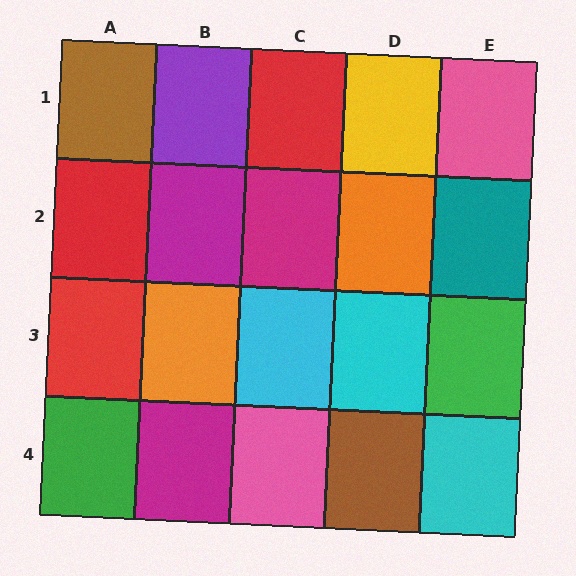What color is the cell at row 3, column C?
Cyan.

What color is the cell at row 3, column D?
Cyan.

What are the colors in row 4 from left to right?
Green, magenta, pink, brown, cyan.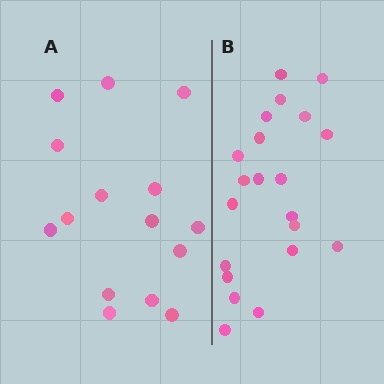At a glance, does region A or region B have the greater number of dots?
Region B (the right region) has more dots.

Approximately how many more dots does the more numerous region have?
Region B has about 6 more dots than region A.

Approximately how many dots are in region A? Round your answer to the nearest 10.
About 20 dots. (The exact count is 15, which rounds to 20.)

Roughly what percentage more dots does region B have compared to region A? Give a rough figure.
About 40% more.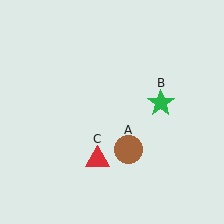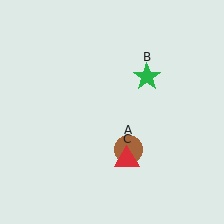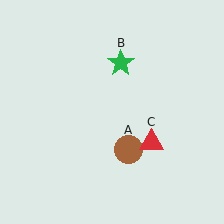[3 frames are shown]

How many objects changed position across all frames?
2 objects changed position: green star (object B), red triangle (object C).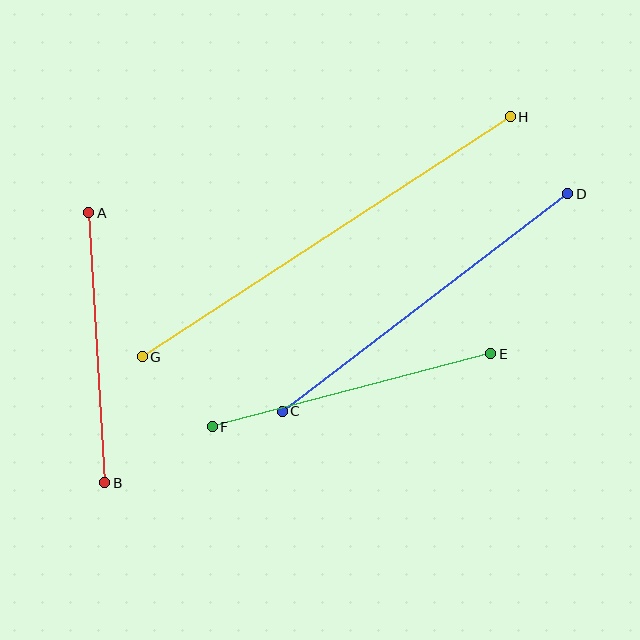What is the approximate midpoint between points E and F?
The midpoint is at approximately (351, 390) pixels.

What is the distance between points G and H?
The distance is approximately 439 pixels.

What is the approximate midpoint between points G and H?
The midpoint is at approximately (326, 237) pixels.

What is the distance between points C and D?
The distance is approximately 359 pixels.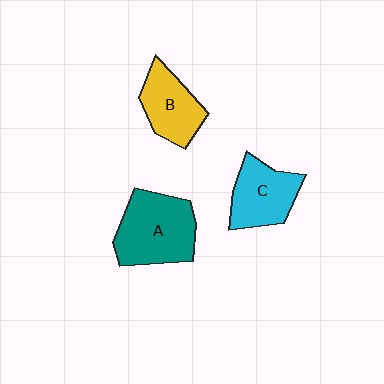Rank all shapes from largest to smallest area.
From largest to smallest: A (teal), C (cyan), B (yellow).